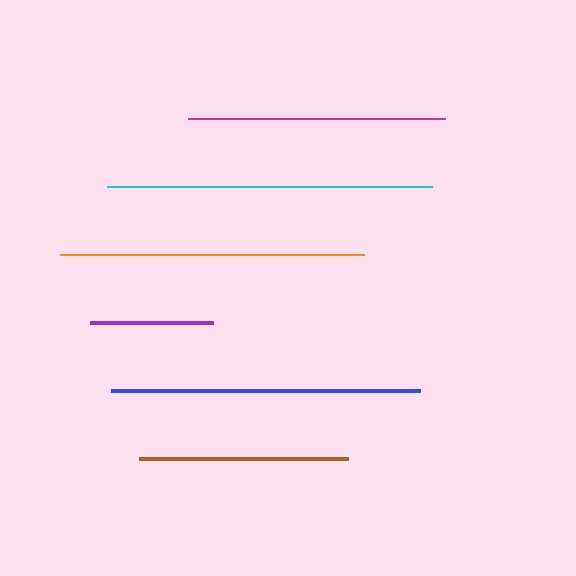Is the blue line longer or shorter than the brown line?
The blue line is longer than the brown line.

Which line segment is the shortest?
The purple line is the shortest at approximately 123 pixels.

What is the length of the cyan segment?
The cyan segment is approximately 325 pixels long.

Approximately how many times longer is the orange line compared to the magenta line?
The orange line is approximately 1.2 times the length of the magenta line.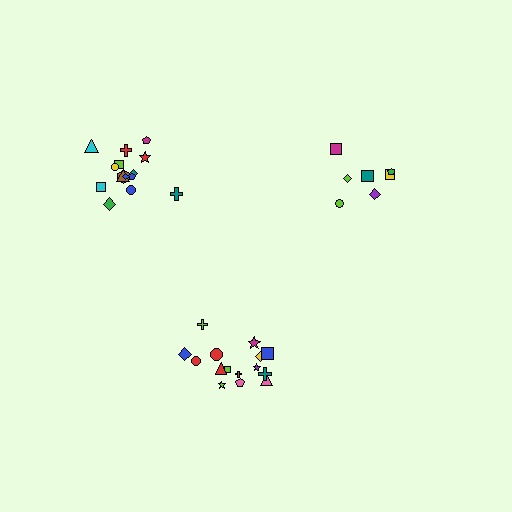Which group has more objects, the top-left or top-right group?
The top-left group.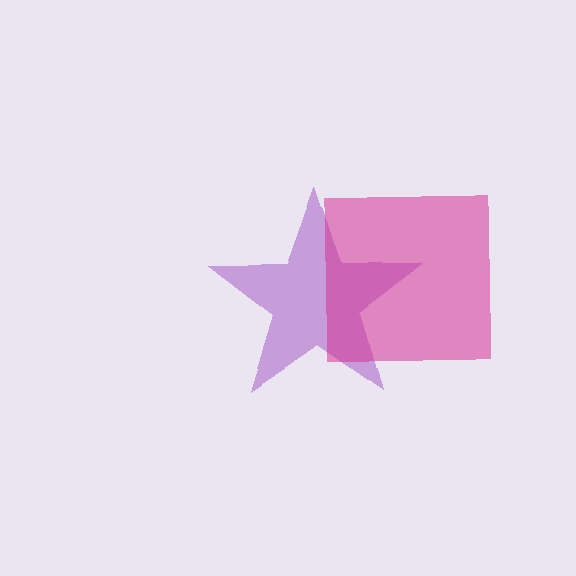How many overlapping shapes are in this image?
There are 2 overlapping shapes in the image.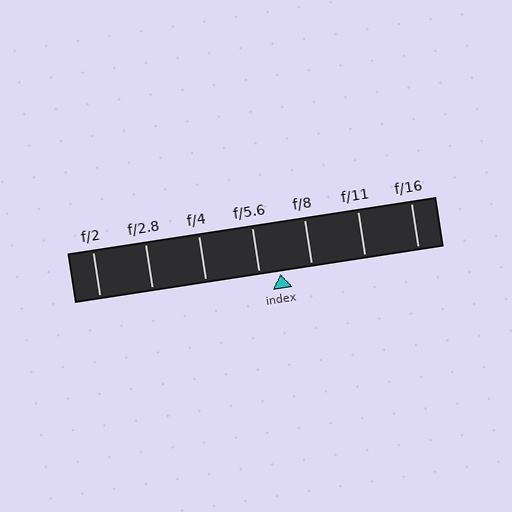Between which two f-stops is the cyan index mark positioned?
The index mark is between f/5.6 and f/8.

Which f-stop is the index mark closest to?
The index mark is closest to f/5.6.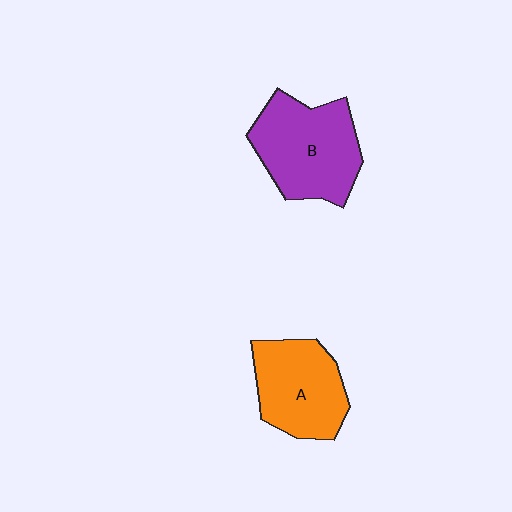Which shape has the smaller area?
Shape A (orange).